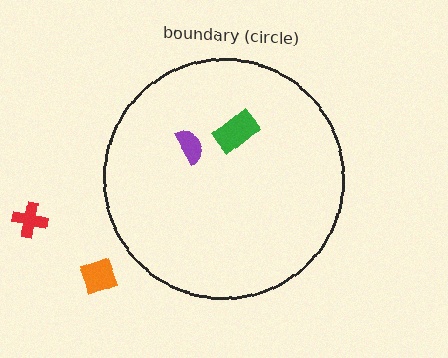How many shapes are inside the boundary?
2 inside, 2 outside.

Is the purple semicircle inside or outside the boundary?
Inside.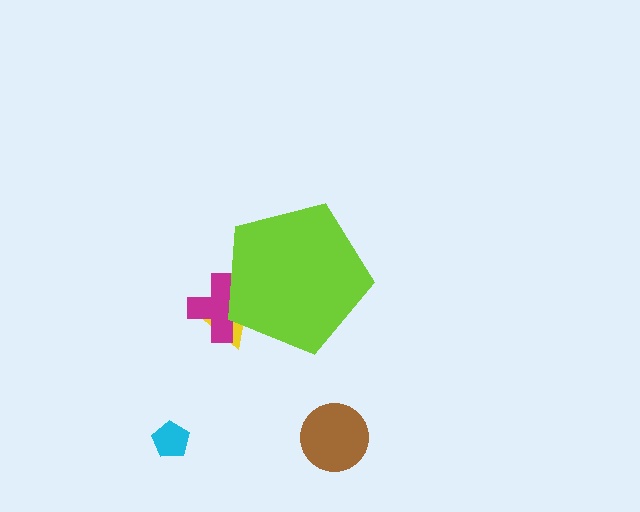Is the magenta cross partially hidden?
Yes, the magenta cross is partially hidden behind the lime pentagon.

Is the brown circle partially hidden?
No, the brown circle is fully visible.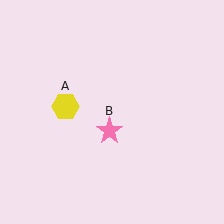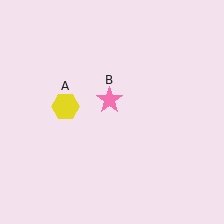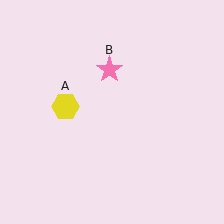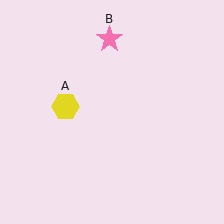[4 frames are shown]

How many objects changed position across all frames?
1 object changed position: pink star (object B).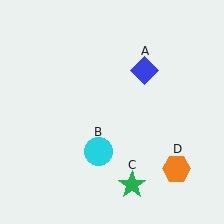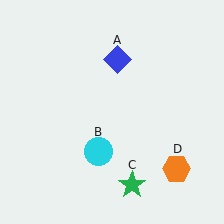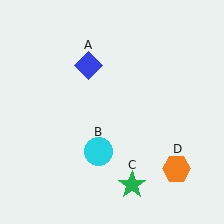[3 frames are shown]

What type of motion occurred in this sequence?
The blue diamond (object A) rotated counterclockwise around the center of the scene.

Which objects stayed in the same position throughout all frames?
Cyan circle (object B) and green star (object C) and orange hexagon (object D) remained stationary.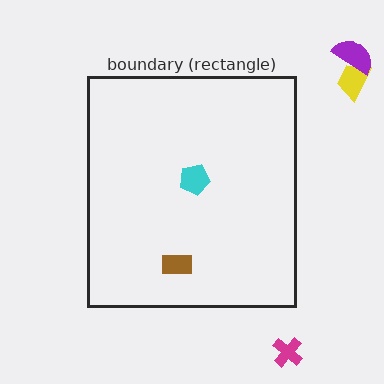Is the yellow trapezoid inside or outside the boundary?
Outside.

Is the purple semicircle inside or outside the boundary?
Outside.